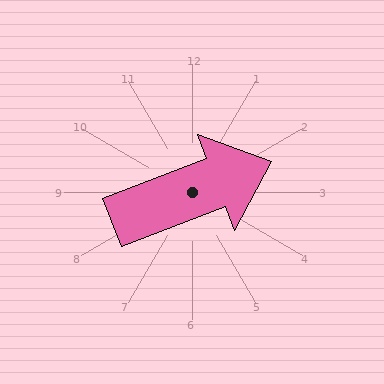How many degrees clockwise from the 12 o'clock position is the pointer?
Approximately 69 degrees.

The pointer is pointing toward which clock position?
Roughly 2 o'clock.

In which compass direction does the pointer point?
East.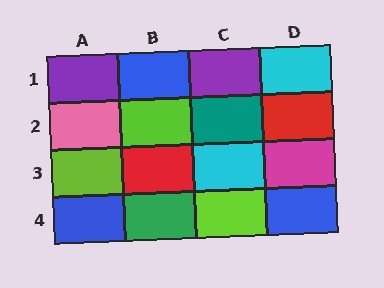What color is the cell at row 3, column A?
Lime.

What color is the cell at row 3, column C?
Cyan.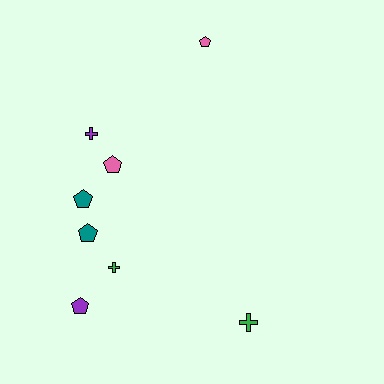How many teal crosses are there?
There are no teal crosses.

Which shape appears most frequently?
Pentagon, with 5 objects.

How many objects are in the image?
There are 8 objects.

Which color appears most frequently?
Green, with 2 objects.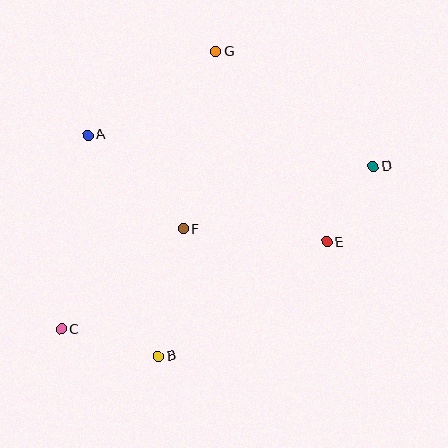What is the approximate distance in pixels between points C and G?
The distance between C and G is approximately 318 pixels.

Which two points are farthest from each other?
Points C and D are farthest from each other.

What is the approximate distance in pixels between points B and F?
The distance between B and F is approximately 130 pixels.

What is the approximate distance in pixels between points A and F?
The distance between A and F is approximately 134 pixels.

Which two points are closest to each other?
Points D and E are closest to each other.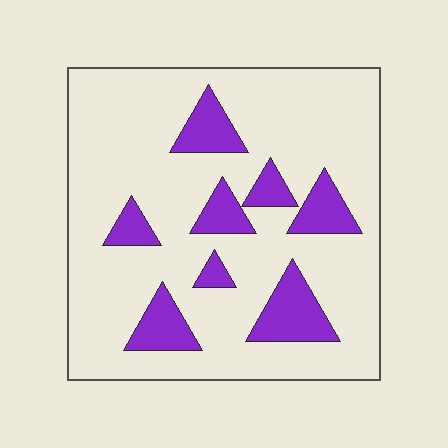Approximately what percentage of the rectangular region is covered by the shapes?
Approximately 20%.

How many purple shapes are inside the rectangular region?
8.